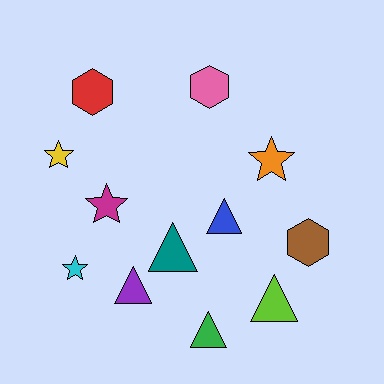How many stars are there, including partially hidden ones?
There are 4 stars.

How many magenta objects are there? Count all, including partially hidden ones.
There is 1 magenta object.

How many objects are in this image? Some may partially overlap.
There are 12 objects.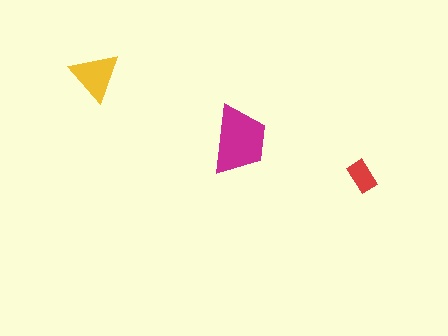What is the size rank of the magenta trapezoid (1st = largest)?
1st.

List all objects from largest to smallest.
The magenta trapezoid, the yellow triangle, the red rectangle.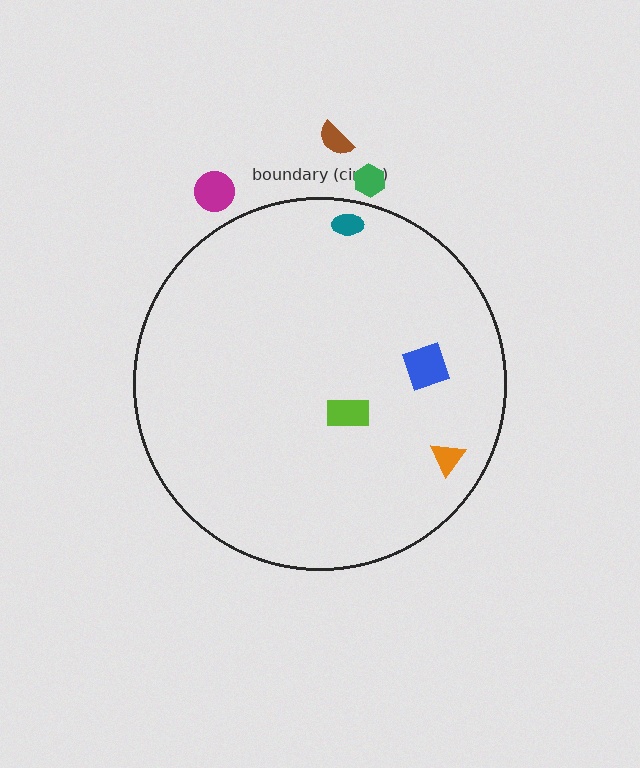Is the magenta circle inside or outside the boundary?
Outside.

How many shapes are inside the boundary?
4 inside, 3 outside.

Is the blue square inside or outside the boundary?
Inside.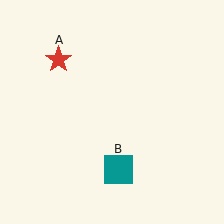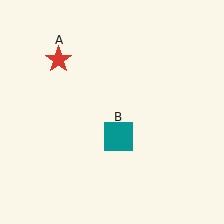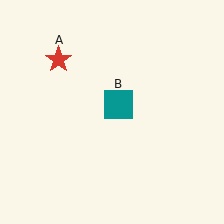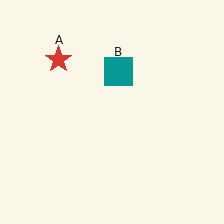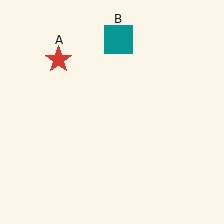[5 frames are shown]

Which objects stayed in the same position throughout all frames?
Red star (object A) remained stationary.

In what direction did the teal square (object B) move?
The teal square (object B) moved up.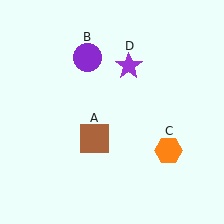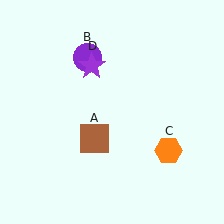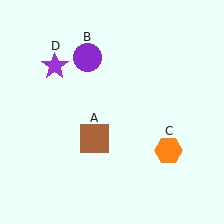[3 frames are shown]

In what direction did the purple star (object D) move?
The purple star (object D) moved left.